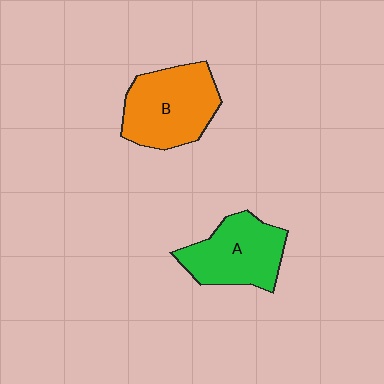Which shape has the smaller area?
Shape A (green).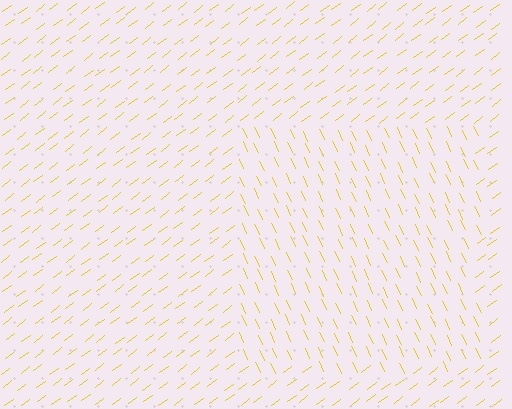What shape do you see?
I see a rectangle.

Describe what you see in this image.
The image is filled with small yellow line segments. A rectangle region in the image has lines oriented differently from the surrounding lines, creating a visible texture boundary.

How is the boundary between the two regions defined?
The boundary is defined purely by a change in line orientation (approximately 78 degrees difference). All lines are the same color and thickness.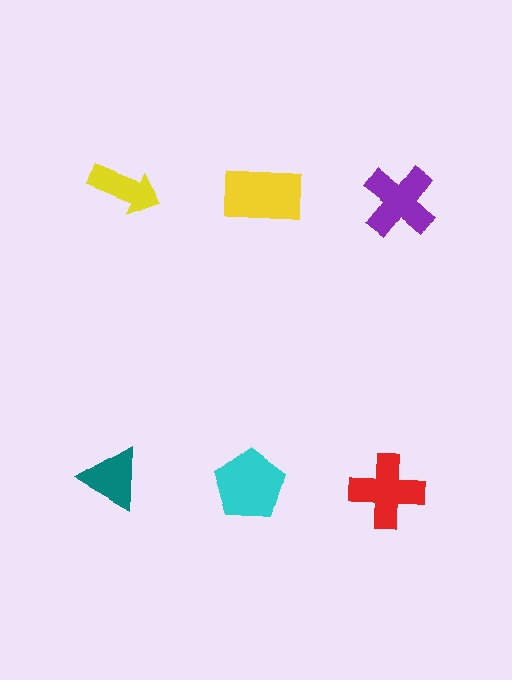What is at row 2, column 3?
A red cross.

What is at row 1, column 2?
A yellow rectangle.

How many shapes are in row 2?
3 shapes.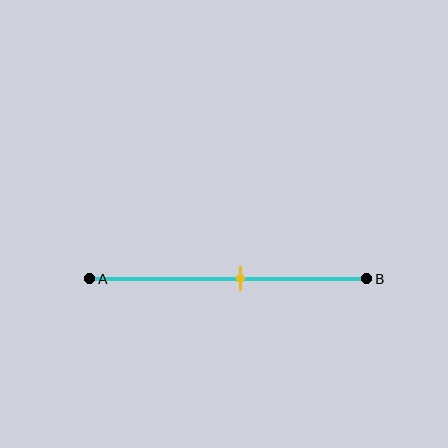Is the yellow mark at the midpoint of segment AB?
No, the mark is at about 55% from A, not at the 50% midpoint.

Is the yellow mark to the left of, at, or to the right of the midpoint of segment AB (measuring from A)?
The yellow mark is to the right of the midpoint of segment AB.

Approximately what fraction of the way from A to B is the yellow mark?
The yellow mark is approximately 55% of the way from A to B.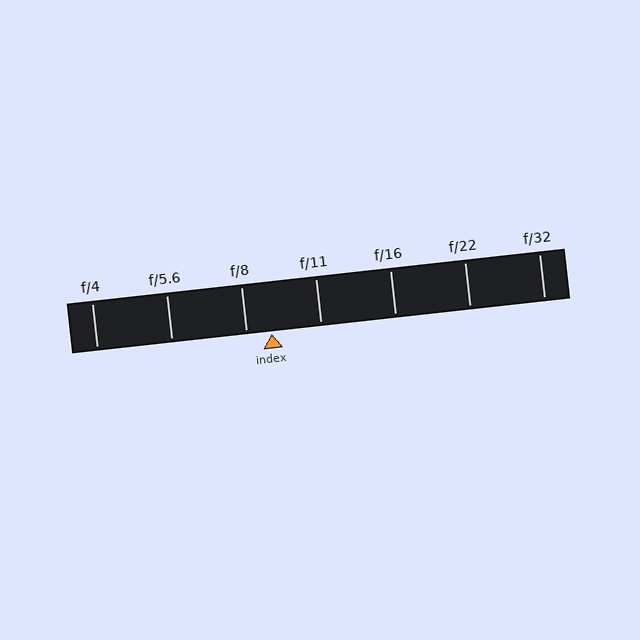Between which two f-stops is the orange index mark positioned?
The index mark is between f/8 and f/11.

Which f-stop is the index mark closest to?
The index mark is closest to f/8.